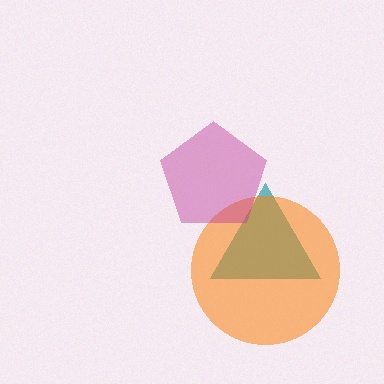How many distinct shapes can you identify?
There are 3 distinct shapes: a teal triangle, an orange circle, a magenta pentagon.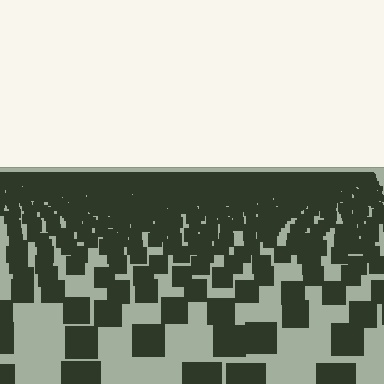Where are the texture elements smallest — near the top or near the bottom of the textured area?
Near the top.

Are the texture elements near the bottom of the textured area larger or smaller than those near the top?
Larger. Near the bottom, elements are closer to the viewer and appear at a bigger on-screen size.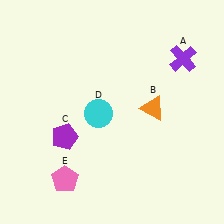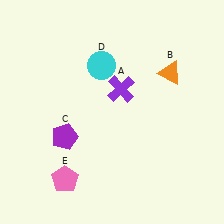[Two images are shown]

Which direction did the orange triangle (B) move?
The orange triangle (B) moved up.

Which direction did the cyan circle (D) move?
The cyan circle (D) moved up.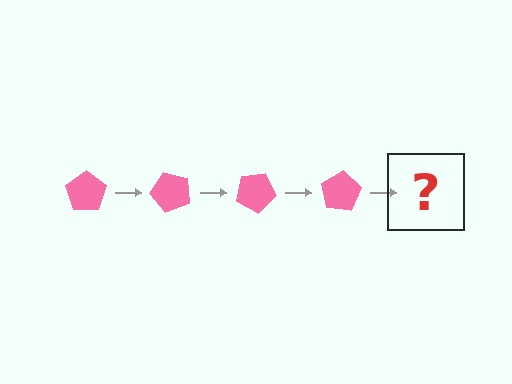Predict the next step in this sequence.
The next step is a pink pentagon rotated 200 degrees.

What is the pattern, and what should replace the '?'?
The pattern is that the pentagon rotates 50 degrees each step. The '?' should be a pink pentagon rotated 200 degrees.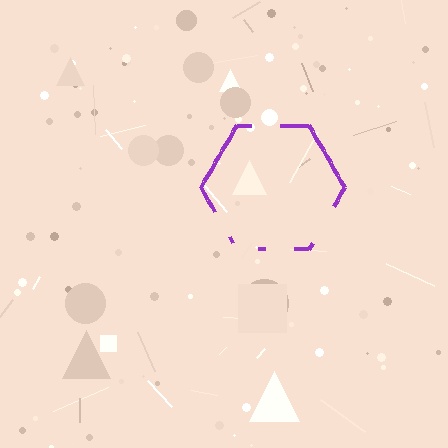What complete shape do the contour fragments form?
The contour fragments form a hexagon.